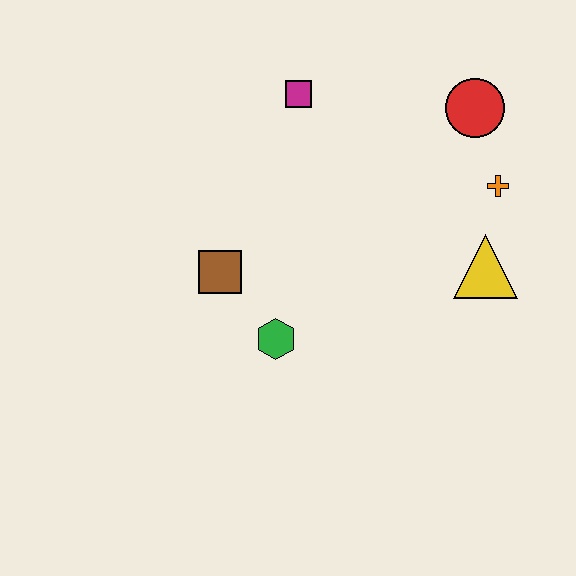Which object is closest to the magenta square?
The red circle is closest to the magenta square.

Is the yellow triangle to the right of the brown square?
Yes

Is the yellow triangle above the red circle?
No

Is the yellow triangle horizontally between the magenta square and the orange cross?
Yes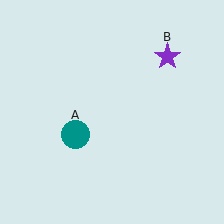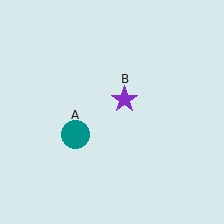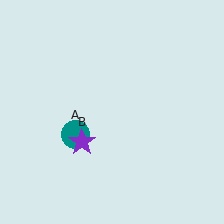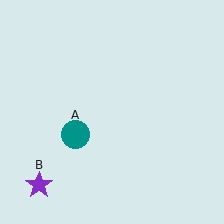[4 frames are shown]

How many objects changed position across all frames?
1 object changed position: purple star (object B).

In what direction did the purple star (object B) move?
The purple star (object B) moved down and to the left.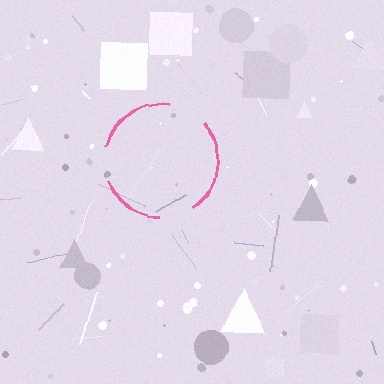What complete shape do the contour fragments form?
The contour fragments form a circle.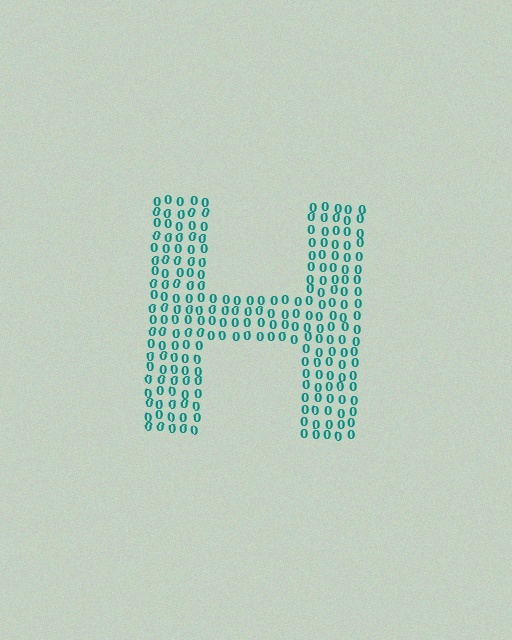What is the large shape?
The large shape is the letter H.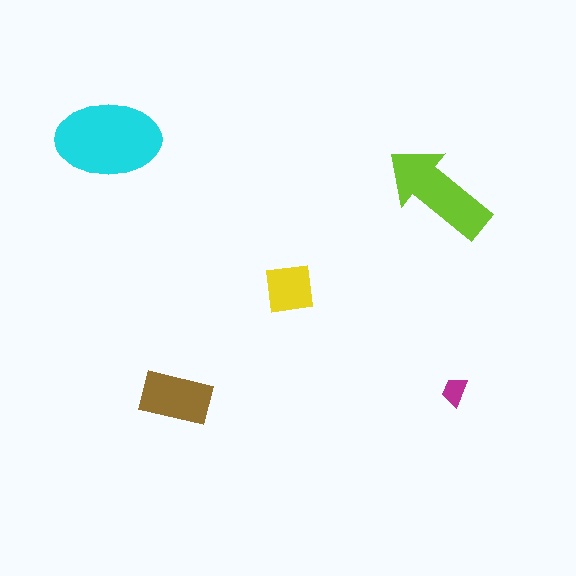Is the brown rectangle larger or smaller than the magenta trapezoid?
Larger.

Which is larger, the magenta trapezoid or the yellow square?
The yellow square.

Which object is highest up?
The cyan ellipse is topmost.